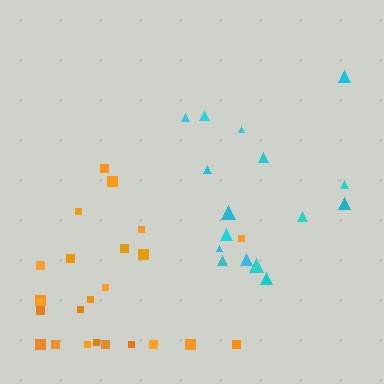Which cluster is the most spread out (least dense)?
Cyan.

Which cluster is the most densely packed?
Orange.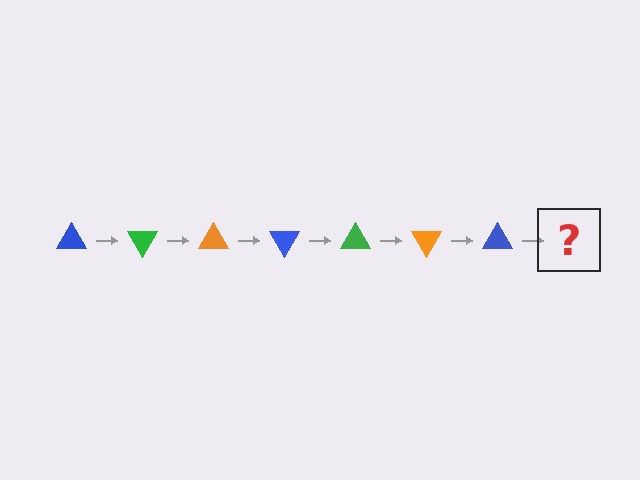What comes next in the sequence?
The next element should be a green triangle, rotated 420 degrees from the start.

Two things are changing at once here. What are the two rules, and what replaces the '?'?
The two rules are that it rotates 60 degrees each step and the color cycles through blue, green, and orange. The '?' should be a green triangle, rotated 420 degrees from the start.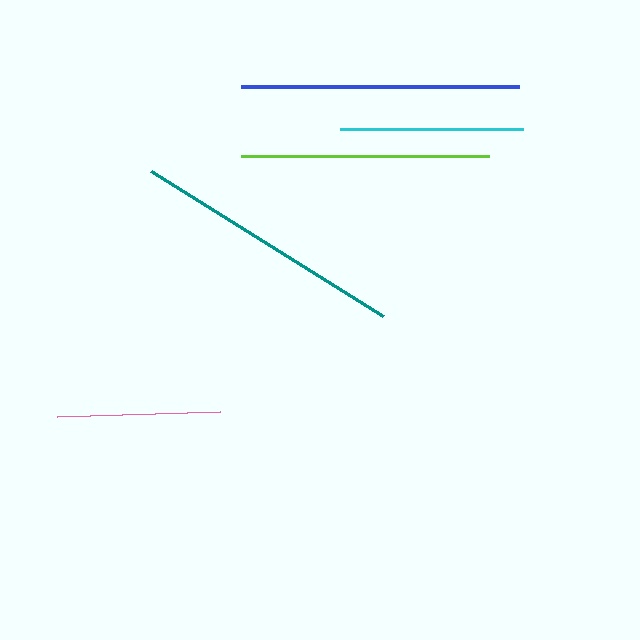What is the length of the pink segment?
The pink segment is approximately 163 pixels long.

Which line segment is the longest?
The blue line is the longest at approximately 278 pixels.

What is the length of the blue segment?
The blue segment is approximately 278 pixels long.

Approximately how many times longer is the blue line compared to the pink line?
The blue line is approximately 1.7 times the length of the pink line.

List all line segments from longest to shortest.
From longest to shortest: blue, teal, lime, cyan, pink.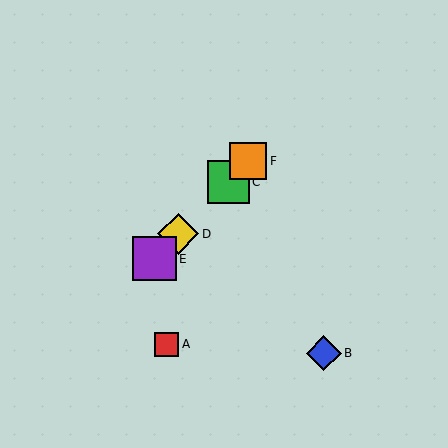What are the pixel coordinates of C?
Object C is at (228, 182).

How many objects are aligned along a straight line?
4 objects (C, D, E, F) are aligned along a straight line.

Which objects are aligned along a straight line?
Objects C, D, E, F are aligned along a straight line.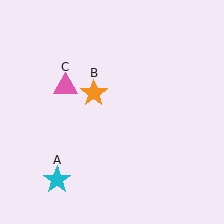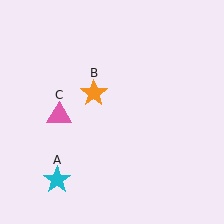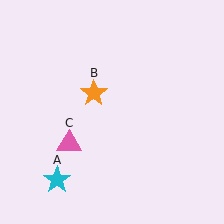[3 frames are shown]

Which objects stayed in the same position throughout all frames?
Cyan star (object A) and orange star (object B) remained stationary.